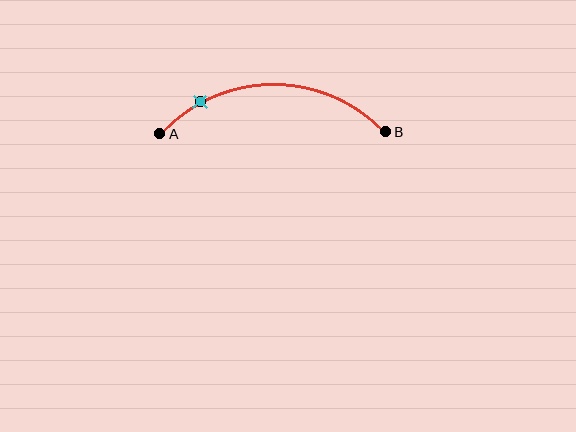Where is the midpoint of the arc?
The arc midpoint is the point on the curve farthest from the straight line joining A and B. It sits above that line.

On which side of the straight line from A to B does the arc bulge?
The arc bulges above the straight line connecting A and B.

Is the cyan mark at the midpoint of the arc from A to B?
No. The cyan mark lies on the arc but is closer to endpoint A. The arc midpoint would be at the point on the curve equidistant along the arc from both A and B.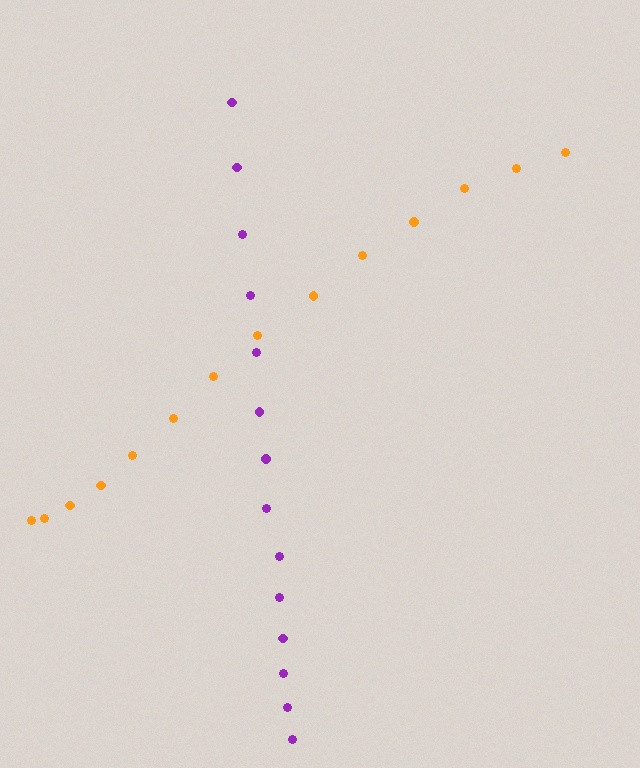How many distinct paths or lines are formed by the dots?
There are 2 distinct paths.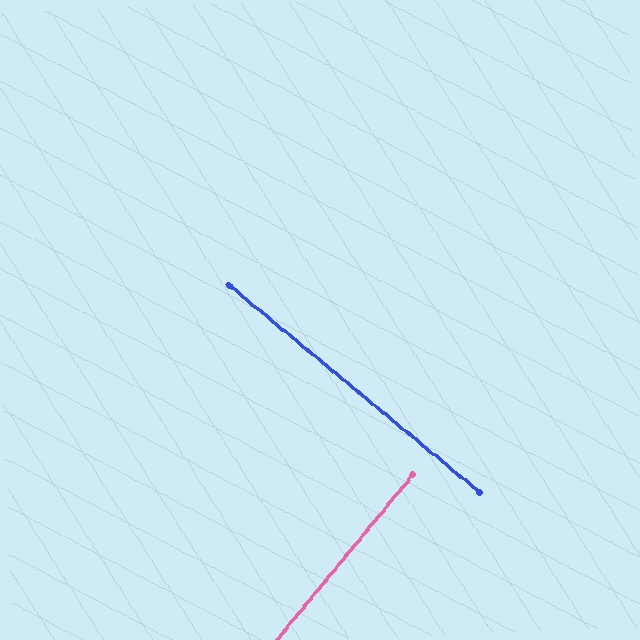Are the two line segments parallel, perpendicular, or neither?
Perpendicular — they meet at approximately 90°.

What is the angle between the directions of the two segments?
Approximately 90 degrees.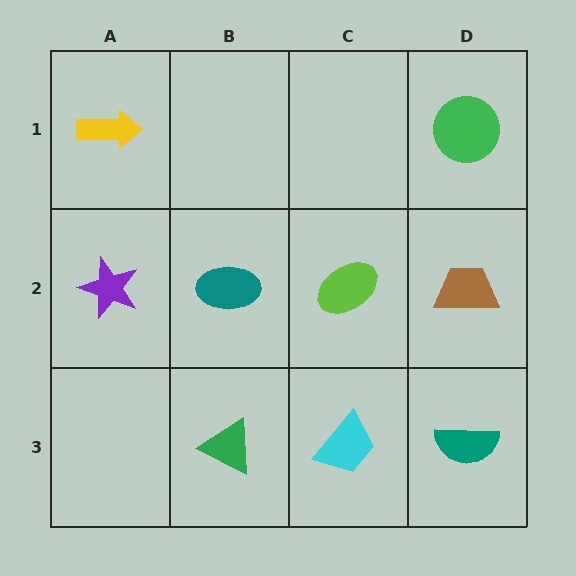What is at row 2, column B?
A teal ellipse.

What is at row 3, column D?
A teal semicircle.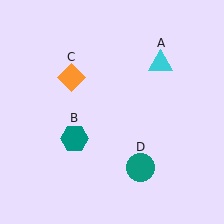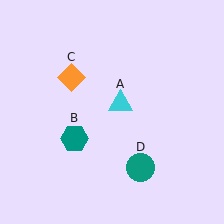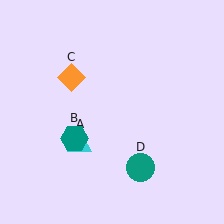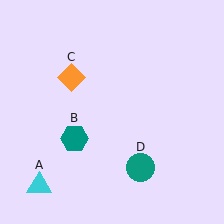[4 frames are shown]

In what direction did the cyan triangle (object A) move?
The cyan triangle (object A) moved down and to the left.